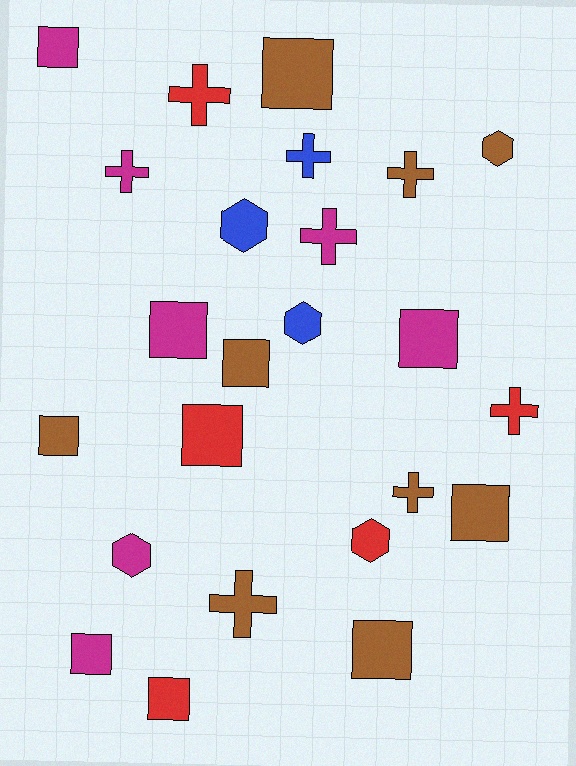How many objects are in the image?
There are 24 objects.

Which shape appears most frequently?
Square, with 11 objects.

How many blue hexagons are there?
There are 2 blue hexagons.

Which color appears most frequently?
Brown, with 9 objects.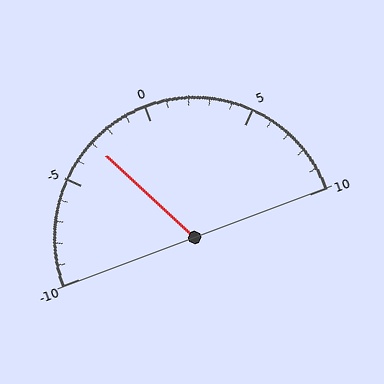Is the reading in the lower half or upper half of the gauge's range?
The reading is in the lower half of the range (-10 to 10).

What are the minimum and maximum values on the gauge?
The gauge ranges from -10 to 10.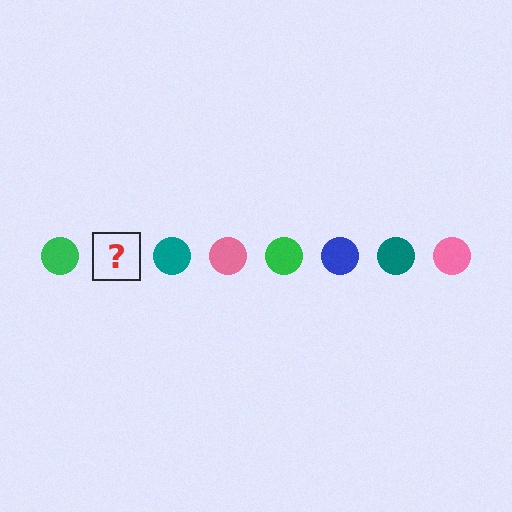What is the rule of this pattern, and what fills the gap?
The rule is that the pattern cycles through green, blue, teal, pink circles. The gap should be filled with a blue circle.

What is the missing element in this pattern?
The missing element is a blue circle.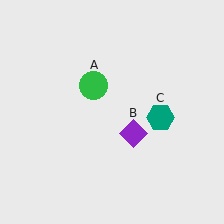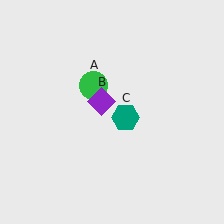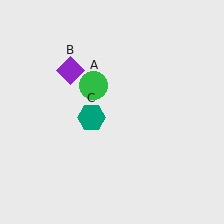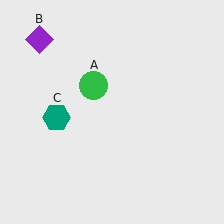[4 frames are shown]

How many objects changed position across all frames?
2 objects changed position: purple diamond (object B), teal hexagon (object C).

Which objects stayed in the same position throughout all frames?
Green circle (object A) remained stationary.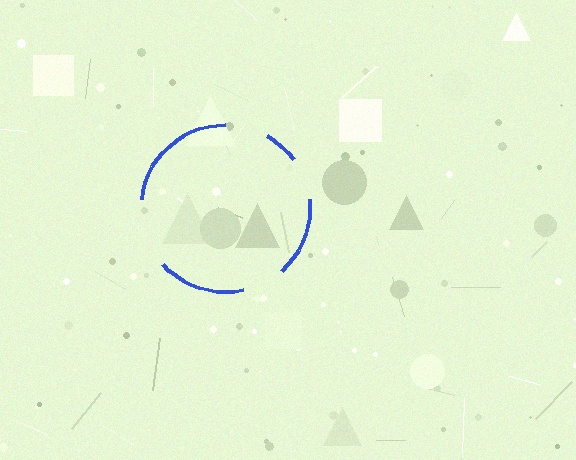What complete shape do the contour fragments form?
The contour fragments form a circle.